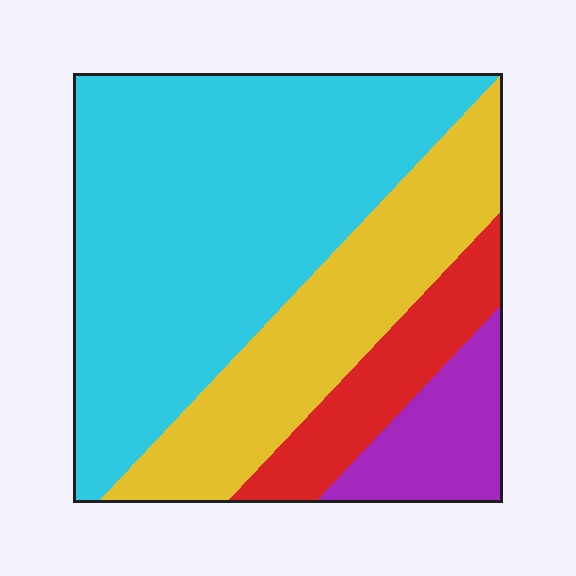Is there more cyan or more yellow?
Cyan.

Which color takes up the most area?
Cyan, at roughly 55%.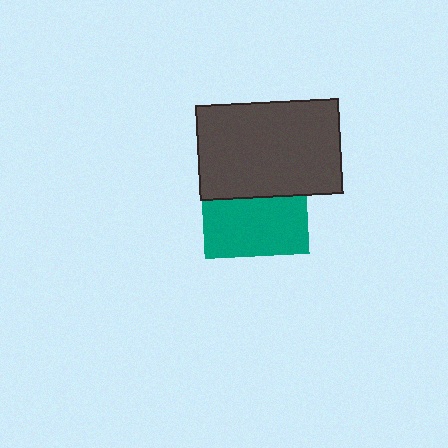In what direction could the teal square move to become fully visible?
The teal square could move down. That would shift it out from behind the dark gray rectangle entirely.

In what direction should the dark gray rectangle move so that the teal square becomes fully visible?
The dark gray rectangle should move up. That is the shortest direction to clear the overlap and leave the teal square fully visible.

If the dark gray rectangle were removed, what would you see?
You would see the complete teal square.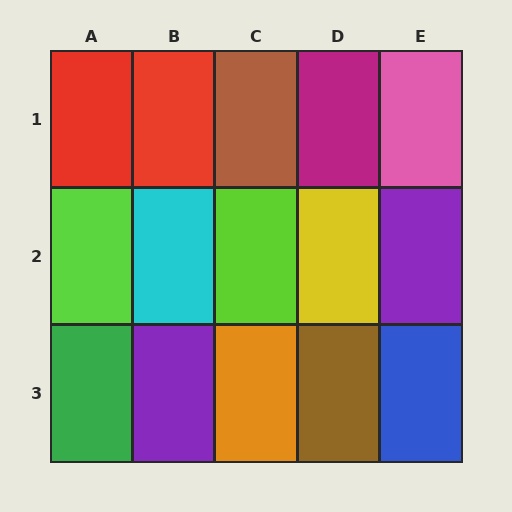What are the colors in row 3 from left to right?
Green, purple, orange, brown, blue.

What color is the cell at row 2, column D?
Yellow.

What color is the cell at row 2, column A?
Lime.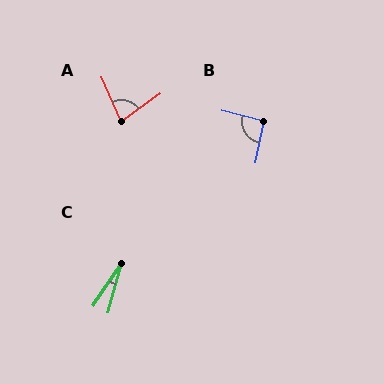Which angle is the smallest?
C, at approximately 19 degrees.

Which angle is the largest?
B, at approximately 94 degrees.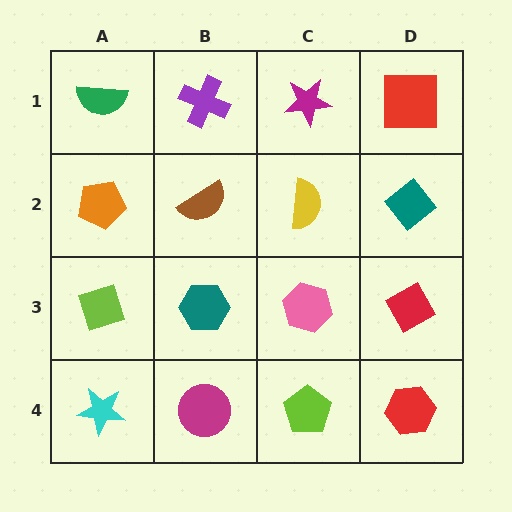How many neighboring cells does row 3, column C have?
4.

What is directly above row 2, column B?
A purple cross.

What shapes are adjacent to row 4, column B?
A teal hexagon (row 3, column B), a cyan star (row 4, column A), a lime pentagon (row 4, column C).